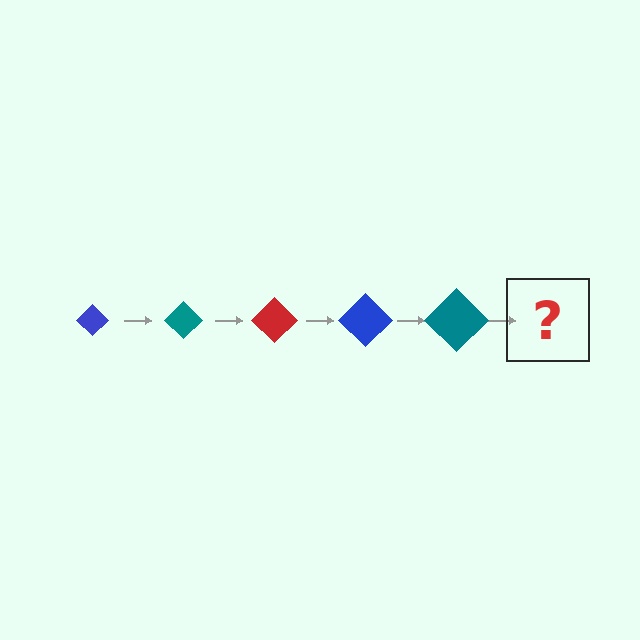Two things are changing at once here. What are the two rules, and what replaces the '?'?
The two rules are that the diamond grows larger each step and the color cycles through blue, teal, and red. The '?' should be a red diamond, larger than the previous one.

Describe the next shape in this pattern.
It should be a red diamond, larger than the previous one.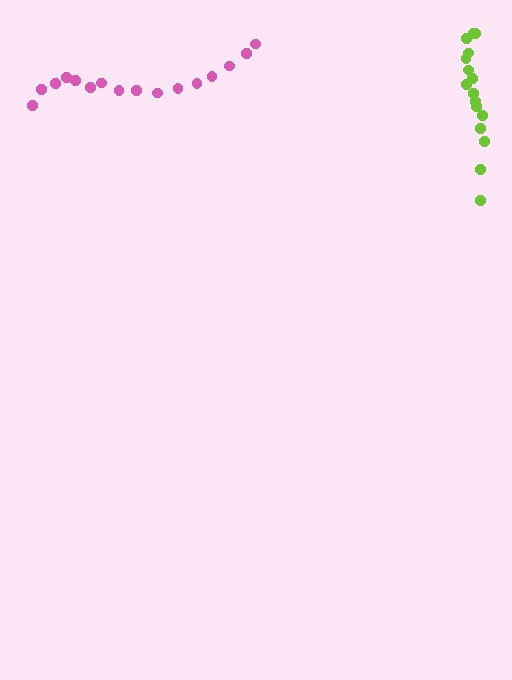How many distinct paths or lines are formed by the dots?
There are 2 distinct paths.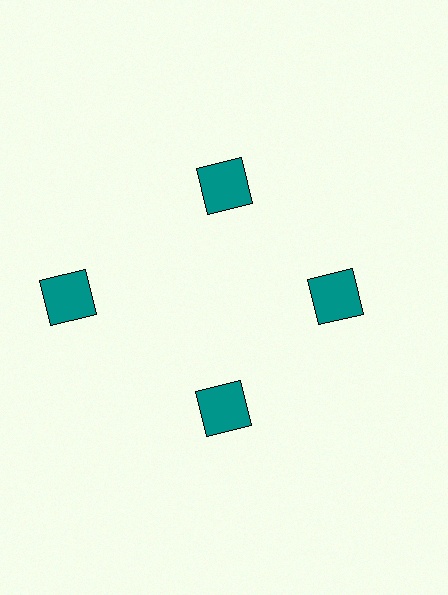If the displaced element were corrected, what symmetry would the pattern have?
It would have 4-fold rotational symmetry — the pattern would map onto itself every 90 degrees.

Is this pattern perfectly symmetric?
No. The 4 teal squares are arranged in a ring, but one element near the 9 o'clock position is pushed outward from the center, breaking the 4-fold rotational symmetry.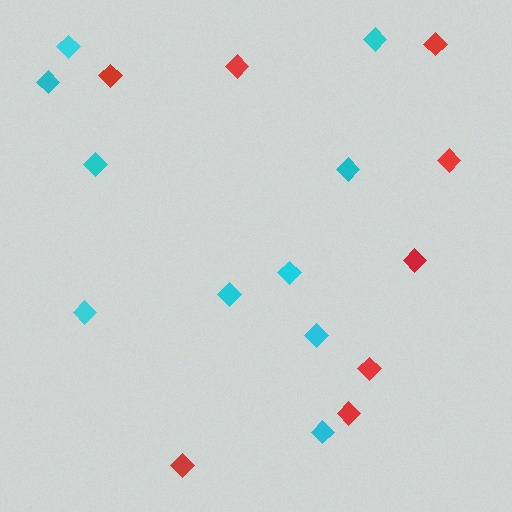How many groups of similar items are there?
There are 2 groups: one group of red diamonds (8) and one group of cyan diamonds (10).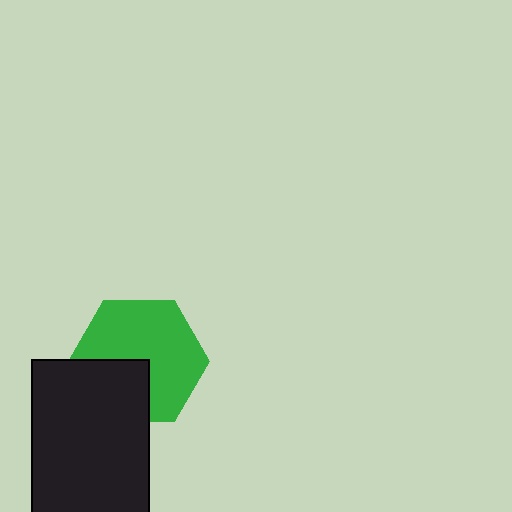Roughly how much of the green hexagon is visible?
Most of it is visible (roughly 69%).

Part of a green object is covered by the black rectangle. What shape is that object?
It is a hexagon.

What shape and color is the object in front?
The object in front is a black rectangle.